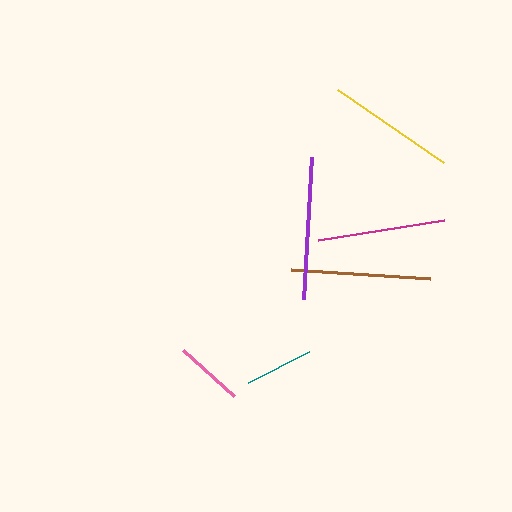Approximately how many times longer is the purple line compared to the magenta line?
The purple line is approximately 1.1 times the length of the magenta line.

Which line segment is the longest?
The purple line is the longest at approximately 142 pixels.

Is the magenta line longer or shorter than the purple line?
The purple line is longer than the magenta line.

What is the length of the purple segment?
The purple segment is approximately 142 pixels long.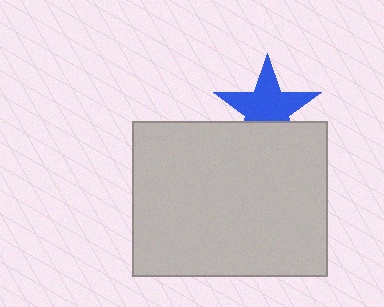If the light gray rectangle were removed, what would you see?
You would see the complete blue star.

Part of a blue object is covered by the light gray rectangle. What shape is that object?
It is a star.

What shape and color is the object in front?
The object in front is a light gray rectangle.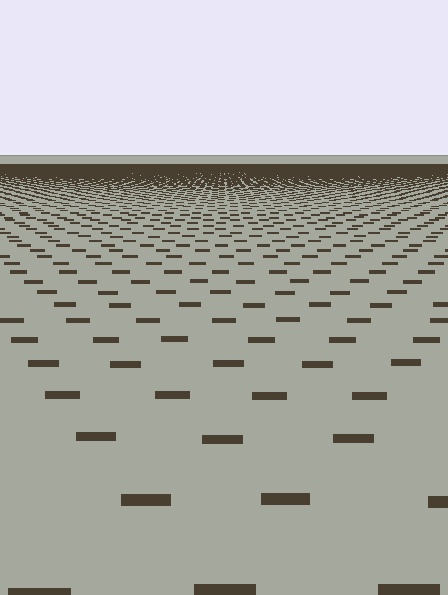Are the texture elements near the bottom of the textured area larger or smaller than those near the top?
Larger. Near the bottom, elements are closer to the viewer and appear at a bigger on-screen size.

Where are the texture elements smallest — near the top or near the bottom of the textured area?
Near the top.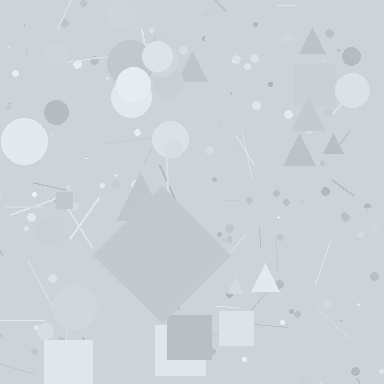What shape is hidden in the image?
A diamond is hidden in the image.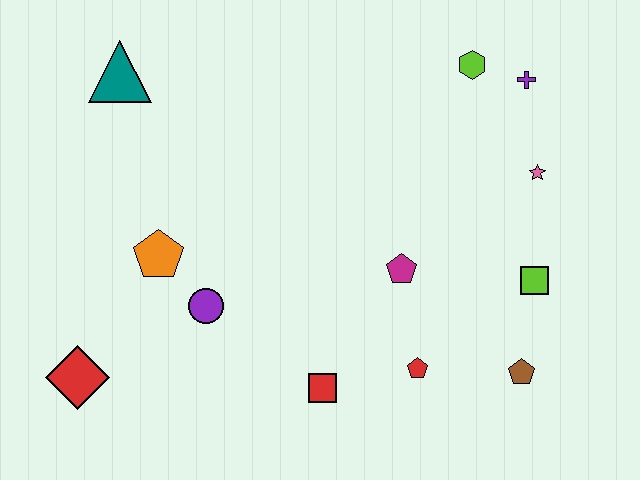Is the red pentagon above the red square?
Yes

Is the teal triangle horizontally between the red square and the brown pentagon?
No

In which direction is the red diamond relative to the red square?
The red diamond is to the left of the red square.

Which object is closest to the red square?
The red pentagon is closest to the red square.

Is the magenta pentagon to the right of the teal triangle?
Yes